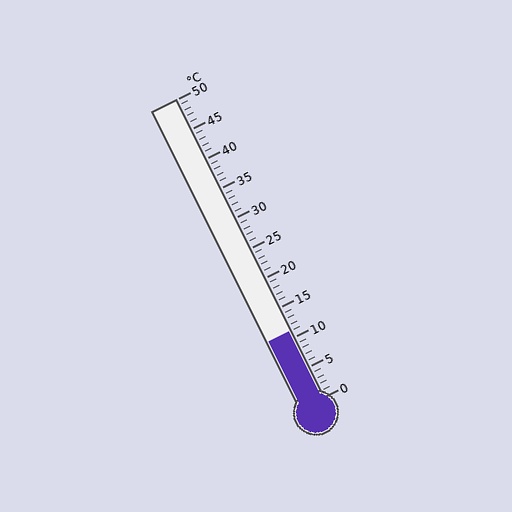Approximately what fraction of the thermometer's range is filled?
The thermometer is filled to approximately 20% of its range.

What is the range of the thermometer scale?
The thermometer scale ranges from 0°C to 50°C.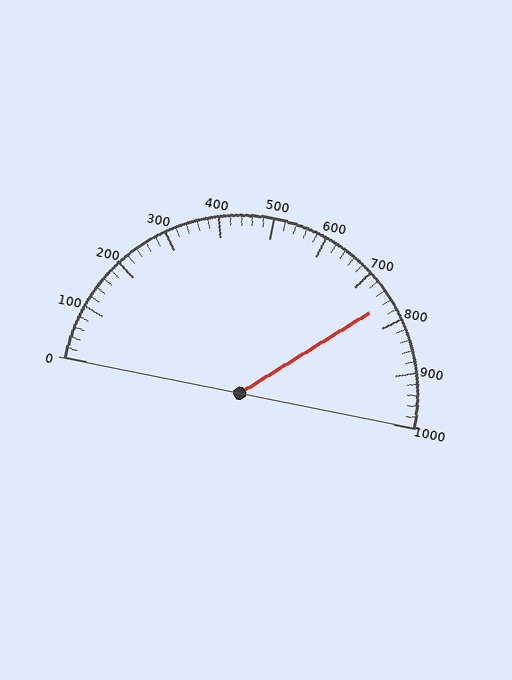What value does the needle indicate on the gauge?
The needle indicates approximately 760.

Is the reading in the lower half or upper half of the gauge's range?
The reading is in the upper half of the range (0 to 1000).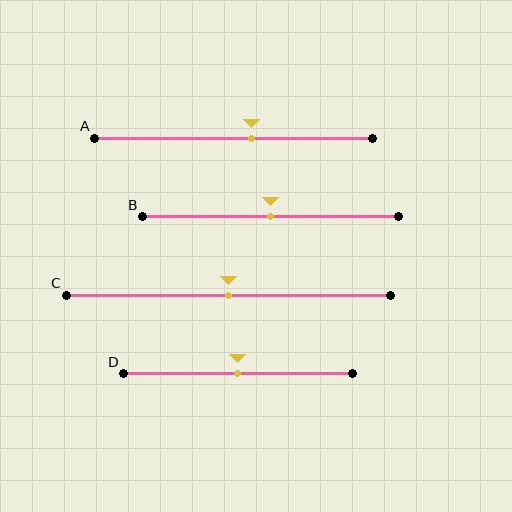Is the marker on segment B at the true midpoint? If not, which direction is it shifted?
Yes, the marker on segment B is at the true midpoint.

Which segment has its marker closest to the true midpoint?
Segment B has its marker closest to the true midpoint.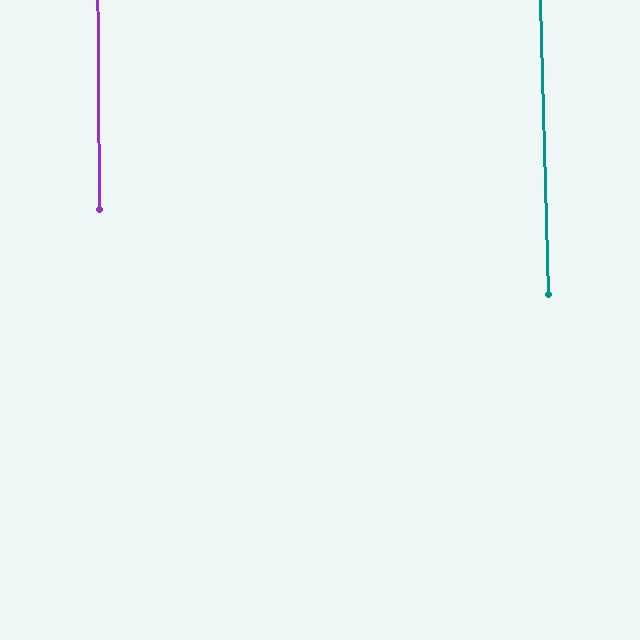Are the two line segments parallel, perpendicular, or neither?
Parallel — their directions differ by only 1.0°.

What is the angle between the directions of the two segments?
Approximately 1 degree.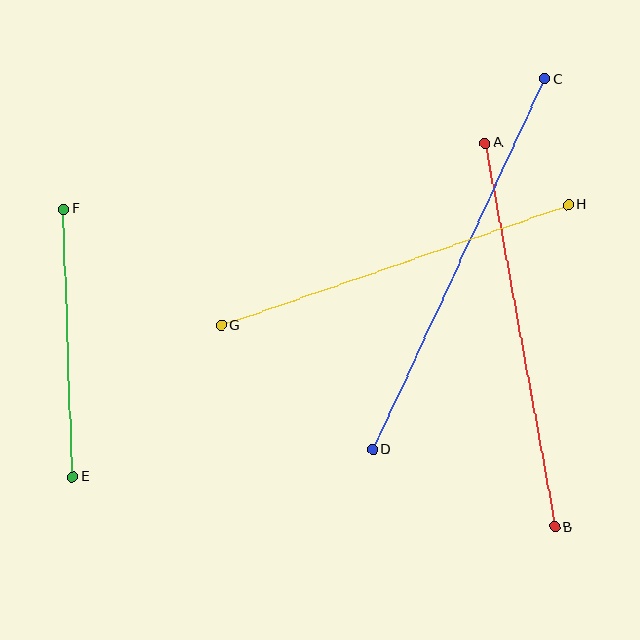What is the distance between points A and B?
The distance is approximately 390 pixels.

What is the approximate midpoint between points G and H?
The midpoint is at approximately (395, 265) pixels.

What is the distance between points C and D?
The distance is approximately 409 pixels.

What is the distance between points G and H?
The distance is approximately 367 pixels.